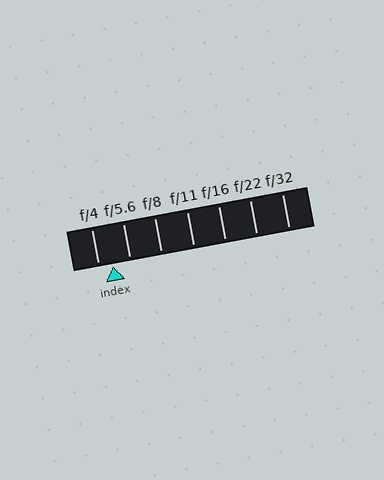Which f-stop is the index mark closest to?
The index mark is closest to f/4.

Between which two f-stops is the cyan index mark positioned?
The index mark is between f/4 and f/5.6.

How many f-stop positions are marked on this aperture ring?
There are 7 f-stop positions marked.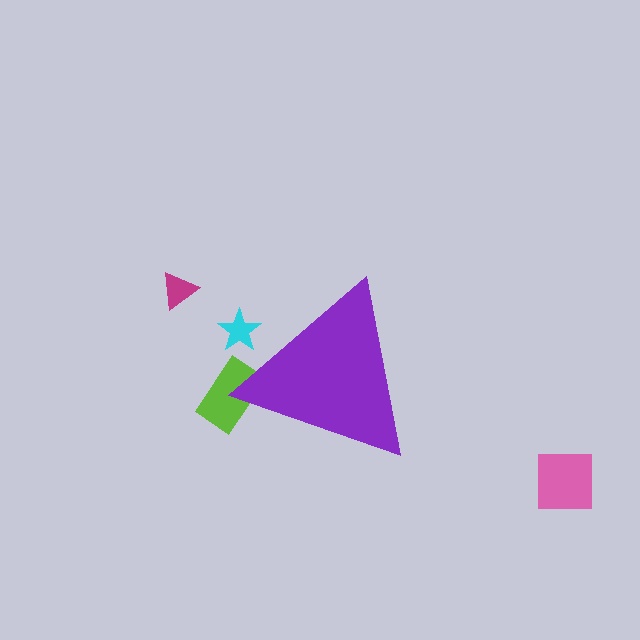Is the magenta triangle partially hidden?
No, the magenta triangle is fully visible.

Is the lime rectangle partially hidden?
Yes, the lime rectangle is partially hidden behind the purple triangle.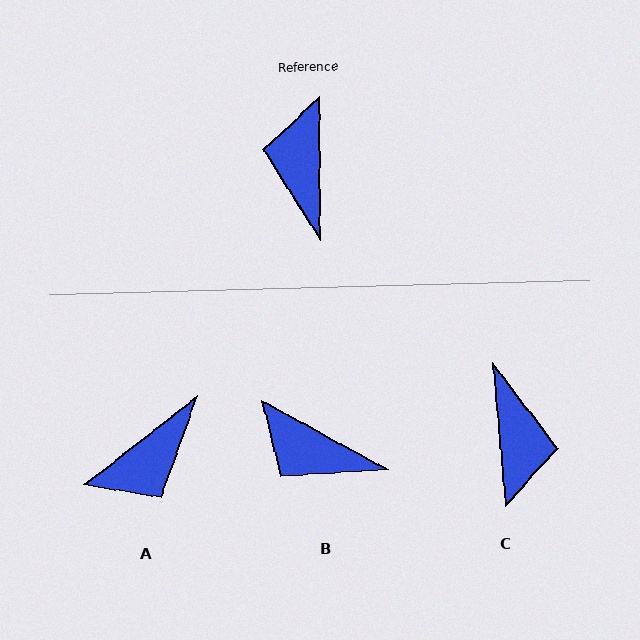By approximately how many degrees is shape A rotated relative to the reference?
Approximately 128 degrees counter-clockwise.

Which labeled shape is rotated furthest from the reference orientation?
C, about 175 degrees away.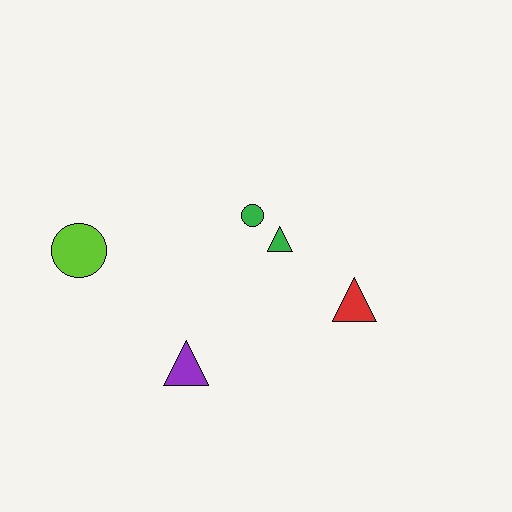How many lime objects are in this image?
There is 1 lime object.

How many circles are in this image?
There are 2 circles.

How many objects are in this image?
There are 5 objects.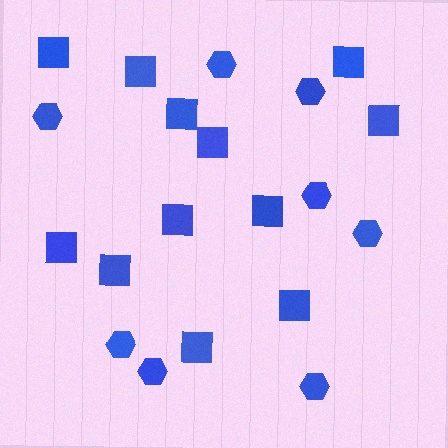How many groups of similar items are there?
There are 2 groups: one group of hexagons (8) and one group of squares (12).